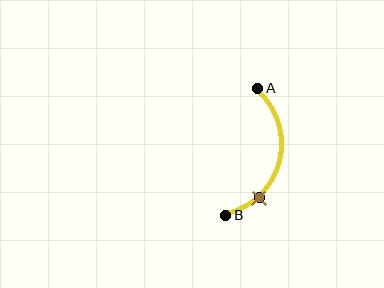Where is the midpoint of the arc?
The arc midpoint is the point on the curve farthest from the straight line joining A and B. It sits to the right of that line.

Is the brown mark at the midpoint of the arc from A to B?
No. The brown mark lies on the arc but is closer to endpoint B. The arc midpoint would be at the point on the curve equidistant along the arc from both A and B.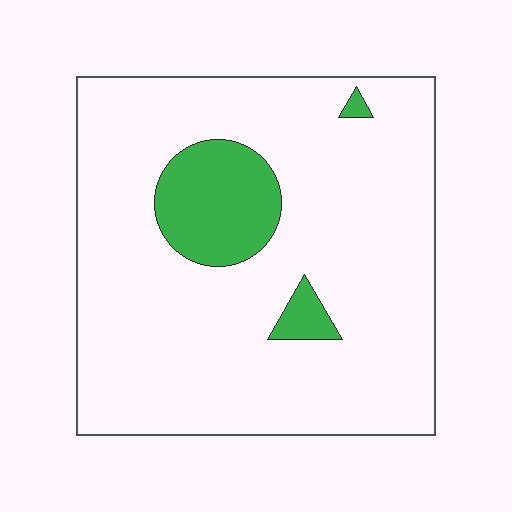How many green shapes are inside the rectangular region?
3.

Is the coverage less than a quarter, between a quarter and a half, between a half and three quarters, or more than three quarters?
Less than a quarter.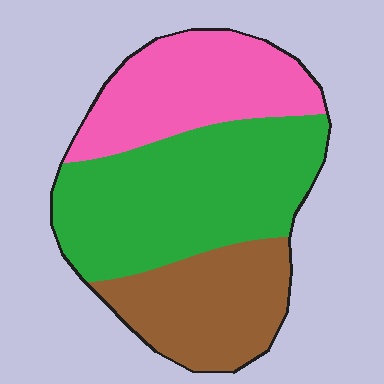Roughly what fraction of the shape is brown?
Brown covers 26% of the shape.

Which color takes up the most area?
Green, at roughly 45%.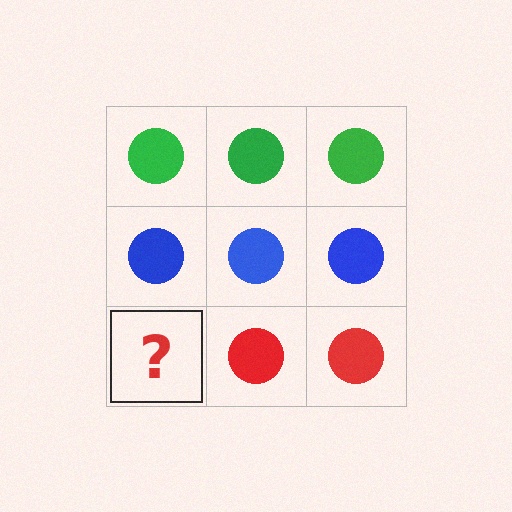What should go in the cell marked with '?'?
The missing cell should contain a red circle.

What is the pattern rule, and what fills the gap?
The rule is that each row has a consistent color. The gap should be filled with a red circle.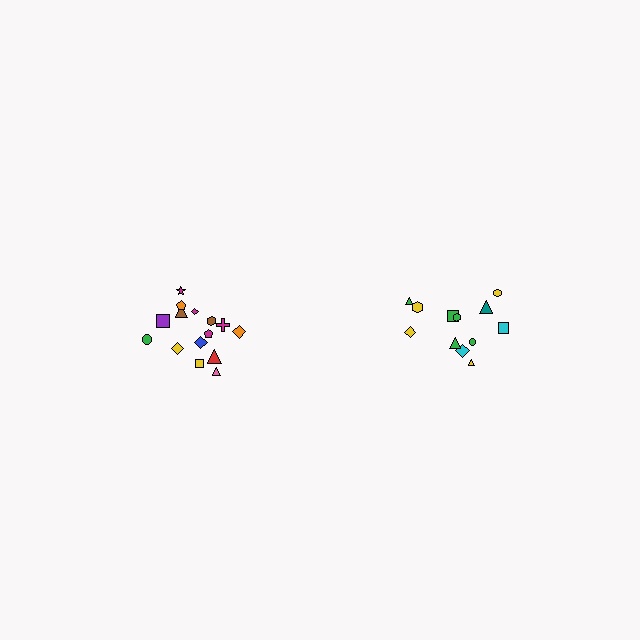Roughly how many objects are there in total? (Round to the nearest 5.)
Roughly 25 objects in total.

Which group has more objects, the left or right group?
The left group.